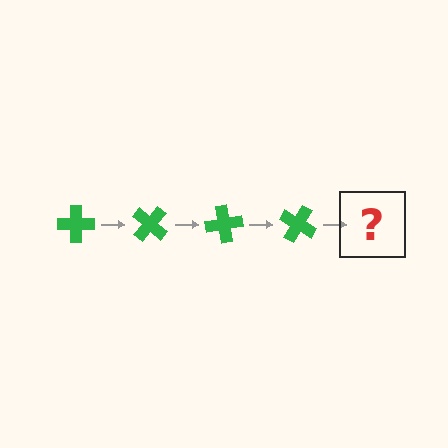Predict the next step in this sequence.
The next step is a green cross rotated 160 degrees.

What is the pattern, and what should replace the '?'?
The pattern is that the cross rotates 40 degrees each step. The '?' should be a green cross rotated 160 degrees.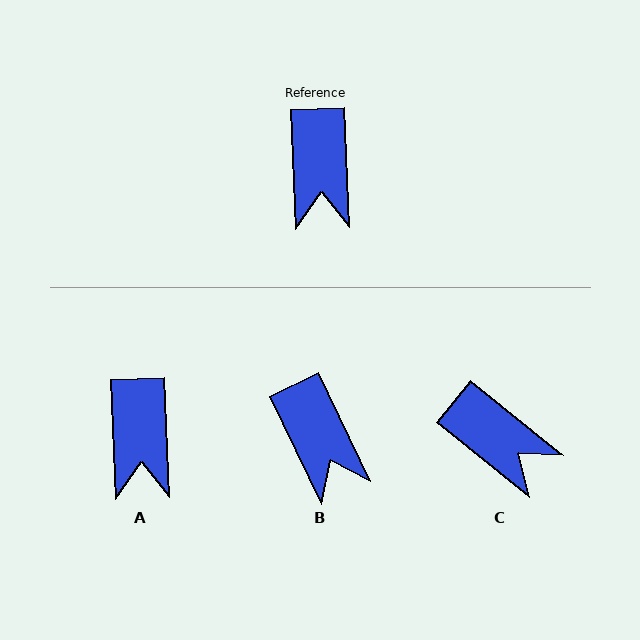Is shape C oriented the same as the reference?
No, it is off by about 49 degrees.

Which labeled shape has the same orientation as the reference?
A.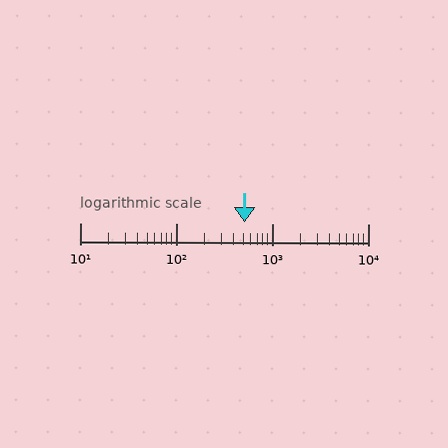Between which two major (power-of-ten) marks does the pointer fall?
The pointer is between 100 and 1000.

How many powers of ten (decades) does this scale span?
The scale spans 3 decades, from 10 to 10000.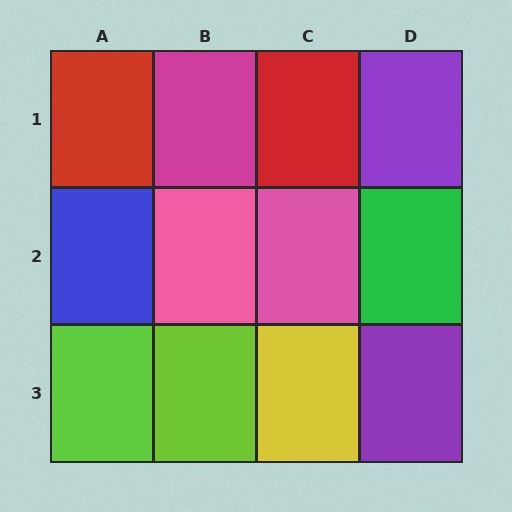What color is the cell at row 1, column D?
Purple.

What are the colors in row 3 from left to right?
Lime, lime, yellow, purple.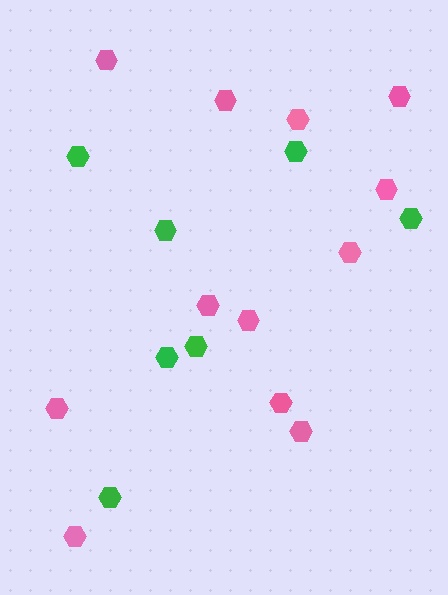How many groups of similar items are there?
There are 2 groups: one group of pink hexagons (12) and one group of green hexagons (7).